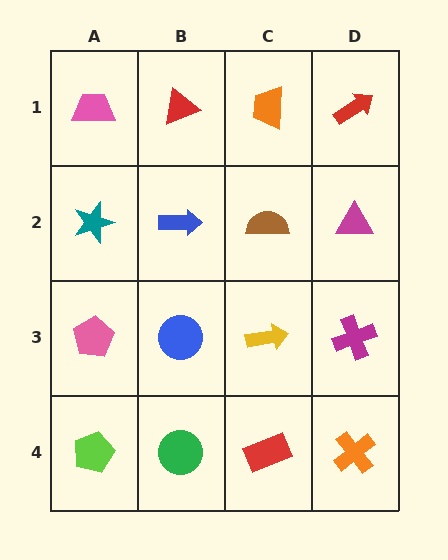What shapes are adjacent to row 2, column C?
An orange trapezoid (row 1, column C), a yellow arrow (row 3, column C), a blue arrow (row 2, column B), a magenta triangle (row 2, column D).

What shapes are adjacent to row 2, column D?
A red arrow (row 1, column D), a magenta cross (row 3, column D), a brown semicircle (row 2, column C).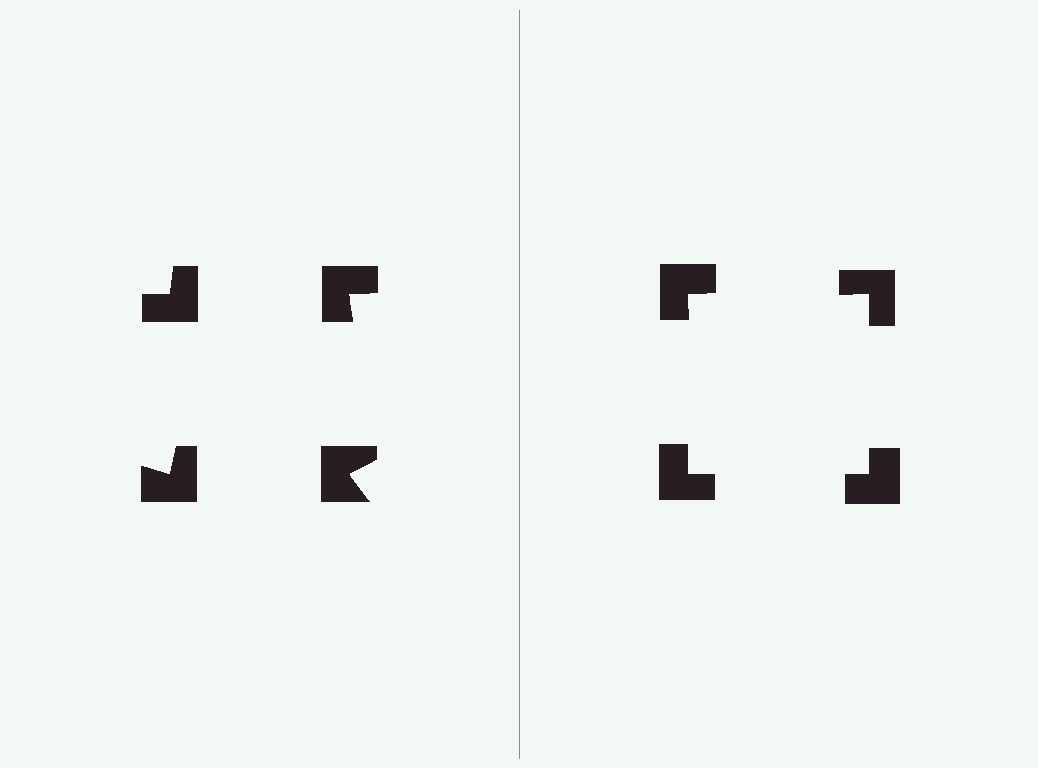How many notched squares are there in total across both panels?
8 — 4 on each side.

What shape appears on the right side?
An illusory square.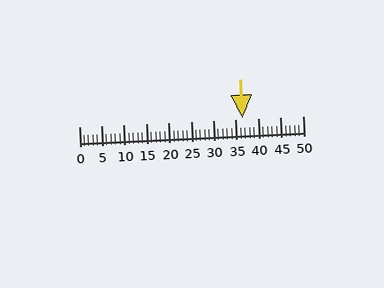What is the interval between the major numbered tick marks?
The major tick marks are spaced 5 units apart.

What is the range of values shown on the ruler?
The ruler shows values from 0 to 50.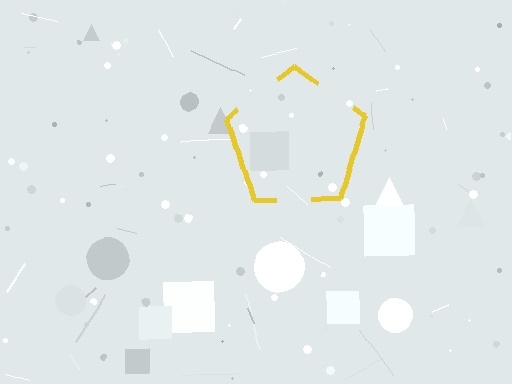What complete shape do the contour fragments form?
The contour fragments form a pentagon.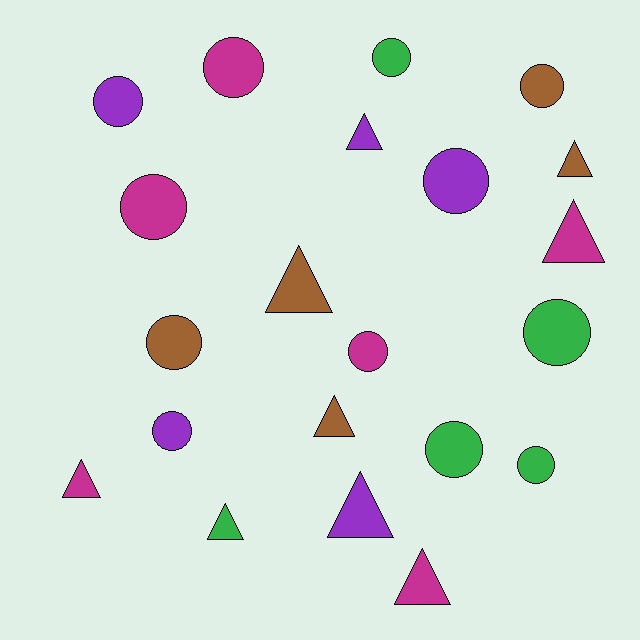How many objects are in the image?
There are 21 objects.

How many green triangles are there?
There is 1 green triangle.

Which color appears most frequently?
Magenta, with 6 objects.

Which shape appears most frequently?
Circle, with 12 objects.